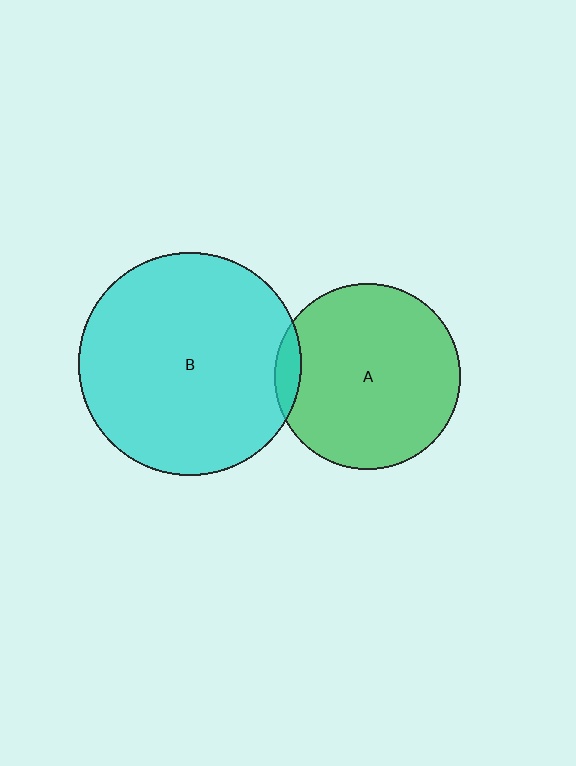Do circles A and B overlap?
Yes.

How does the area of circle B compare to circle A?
Approximately 1.4 times.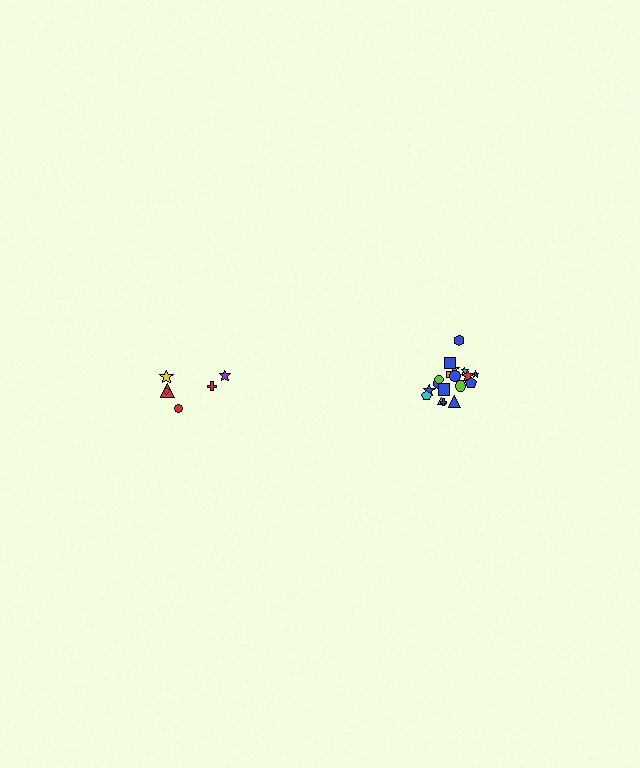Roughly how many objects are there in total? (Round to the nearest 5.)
Roughly 25 objects in total.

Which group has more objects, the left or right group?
The right group.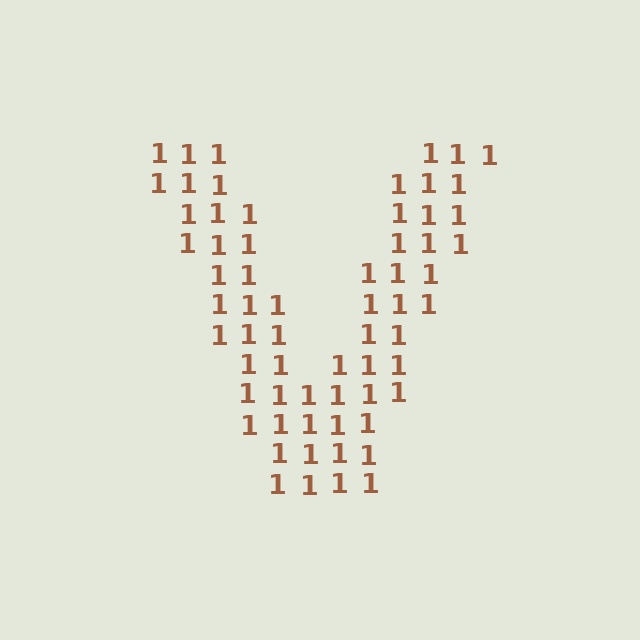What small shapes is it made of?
It is made of small digit 1's.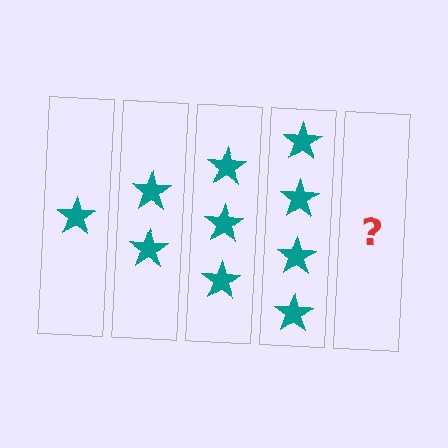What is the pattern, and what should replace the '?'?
The pattern is that each step adds one more star. The '?' should be 5 stars.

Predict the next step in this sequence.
The next step is 5 stars.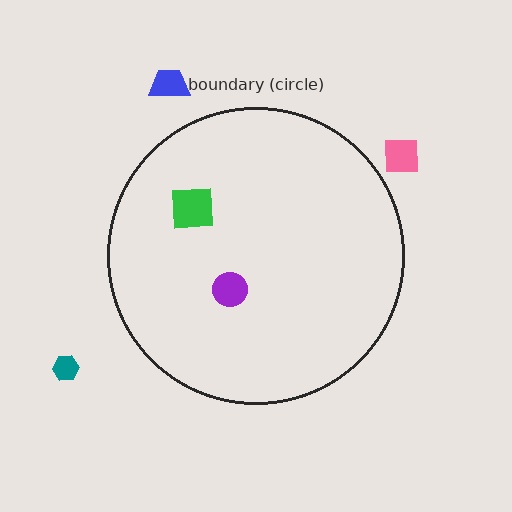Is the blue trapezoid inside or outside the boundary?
Outside.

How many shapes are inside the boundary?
2 inside, 3 outside.